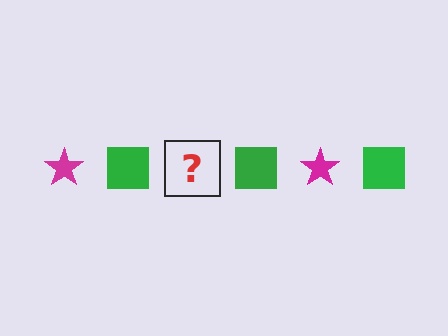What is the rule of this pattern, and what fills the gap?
The rule is that the pattern alternates between magenta star and green square. The gap should be filled with a magenta star.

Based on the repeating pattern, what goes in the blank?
The blank should be a magenta star.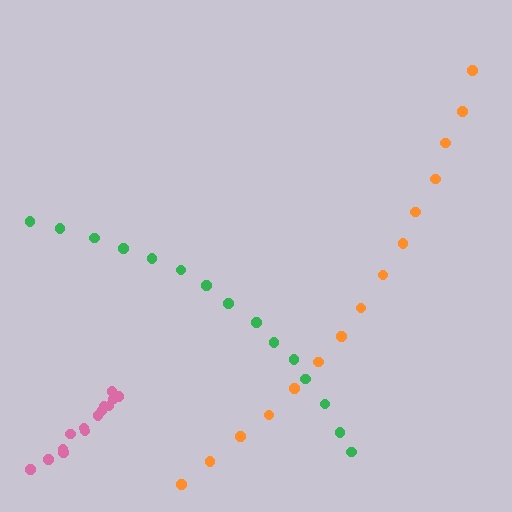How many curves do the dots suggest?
There are 3 distinct paths.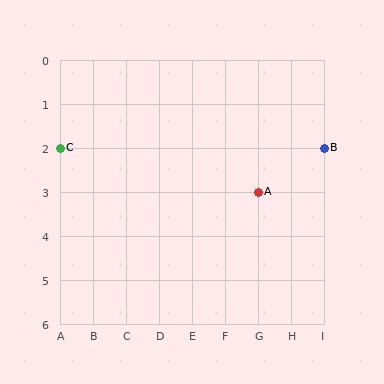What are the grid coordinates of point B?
Point B is at grid coordinates (I, 2).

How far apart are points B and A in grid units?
Points B and A are 2 columns and 1 row apart (about 2.2 grid units diagonally).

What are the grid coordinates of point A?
Point A is at grid coordinates (G, 3).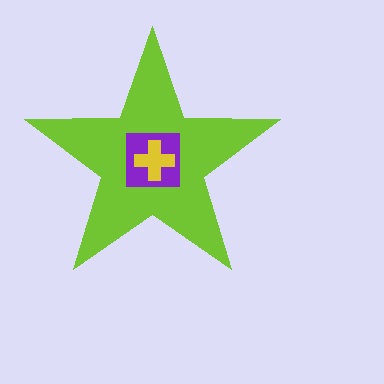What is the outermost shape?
The lime star.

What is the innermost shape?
The yellow cross.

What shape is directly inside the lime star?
The purple square.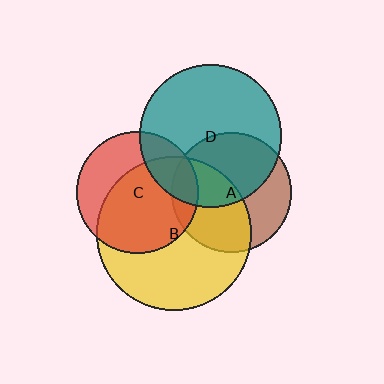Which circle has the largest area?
Circle B (yellow).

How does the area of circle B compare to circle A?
Approximately 1.6 times.